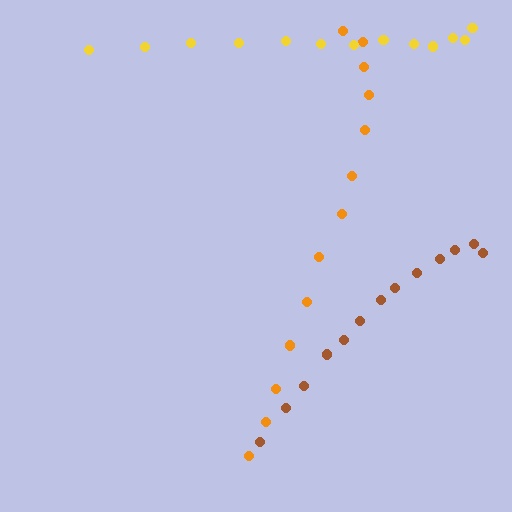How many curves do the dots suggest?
There are 3 distinct paths.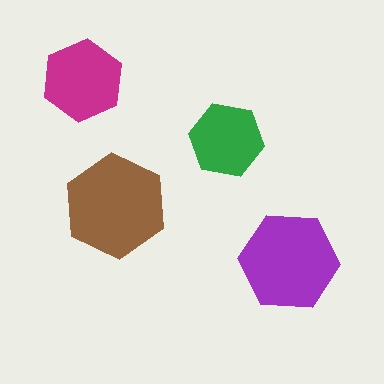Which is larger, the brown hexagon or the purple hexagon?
The brown one.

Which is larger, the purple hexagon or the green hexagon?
The purple one.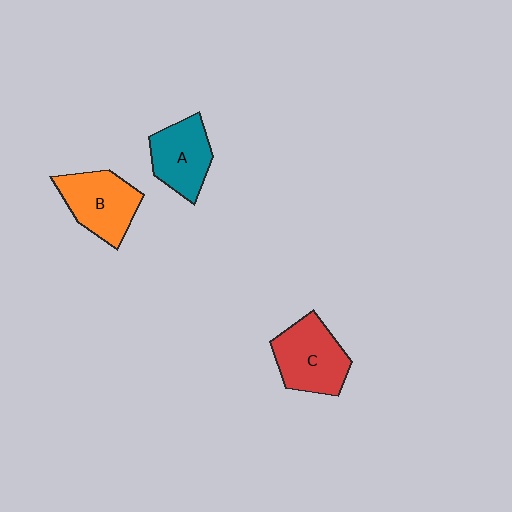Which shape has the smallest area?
Shape A (teal).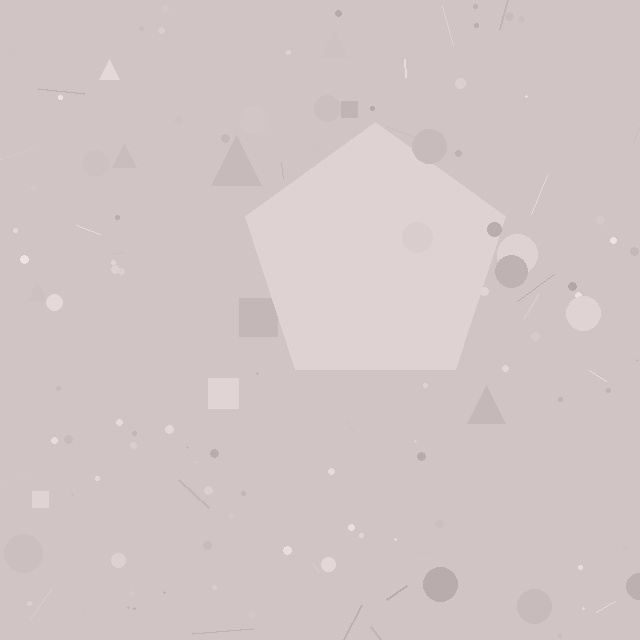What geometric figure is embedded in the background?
A pentagon is embedded in the background.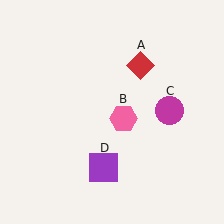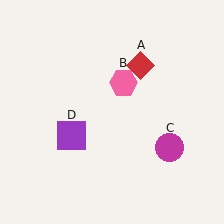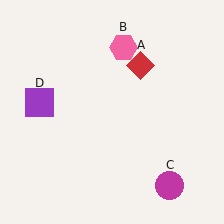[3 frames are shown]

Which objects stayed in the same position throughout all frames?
Red diamond (object A) remained stationary.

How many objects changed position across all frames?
3 objects changed position: pink hexagon (object B), magenta circle (object C), purple square (object D).